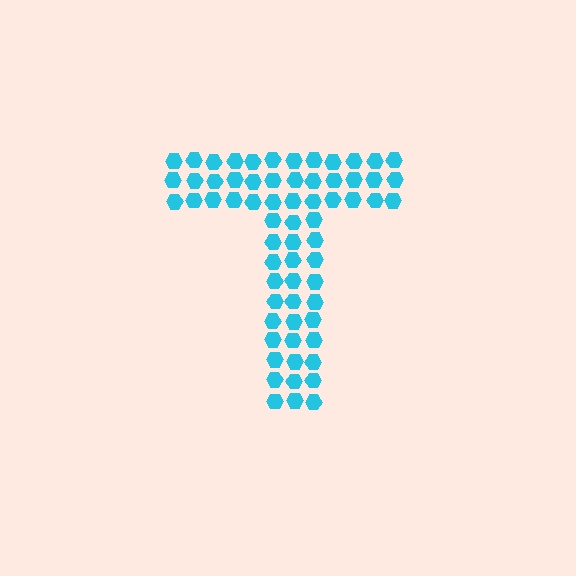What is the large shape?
The large shape is the letter T.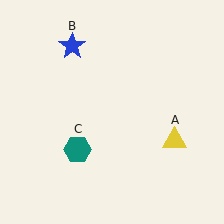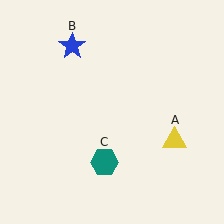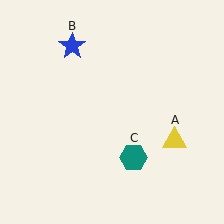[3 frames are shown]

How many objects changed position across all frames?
1 object changed position: teal hexagon (object C).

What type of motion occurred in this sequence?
The teal hexagon (object C) rotated counterclockwise around the center of the scene.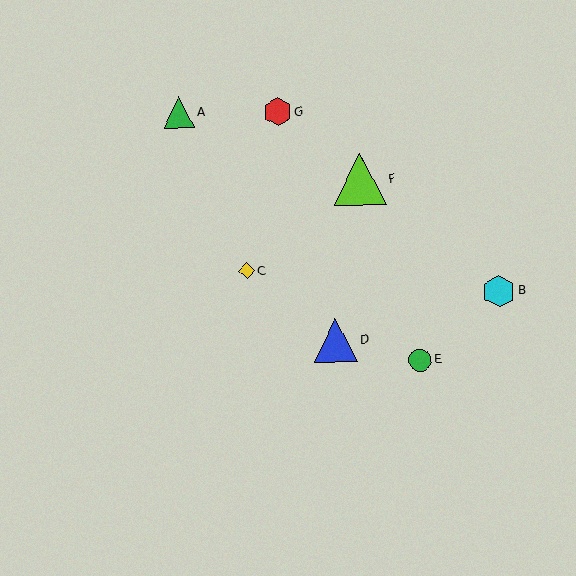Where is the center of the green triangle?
The center of the green triangle is at (179, 112).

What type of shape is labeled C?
Shape C is a yellow diamond.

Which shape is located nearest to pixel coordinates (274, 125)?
The red hexagon (labeled G) at (278, 112) is nearest to that location.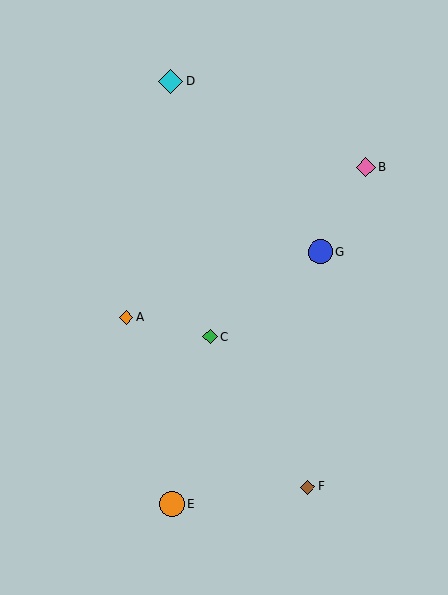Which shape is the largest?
The orange circle (labeled E) is the largest.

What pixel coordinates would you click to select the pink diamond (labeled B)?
Click at (366, 168) to select the pink diamond B.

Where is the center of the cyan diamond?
The center of the cyan diamond is at (171, 82).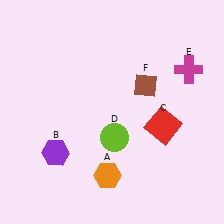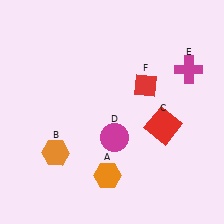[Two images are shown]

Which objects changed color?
B changed from purple to orange. D changed from lime to magenta. F changed from brown to red.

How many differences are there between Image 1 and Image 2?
There are 3 differences between the two images.